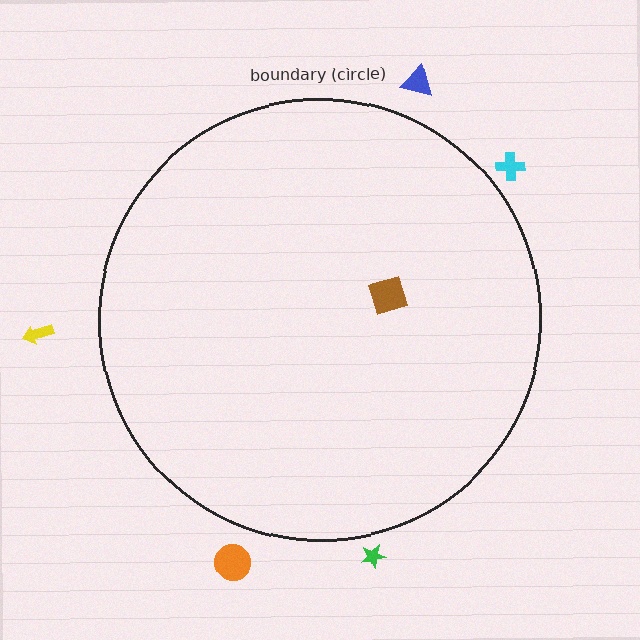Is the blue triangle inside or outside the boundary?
Outside.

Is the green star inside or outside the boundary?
Outside.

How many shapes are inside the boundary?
1 inside, 5 outside.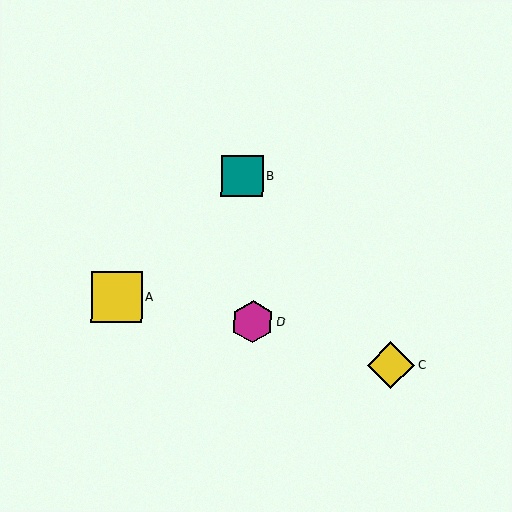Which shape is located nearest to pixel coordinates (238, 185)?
The teal square (labeled B) at (242, 176) is nearest to that location.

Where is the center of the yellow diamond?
The center of the yellow diamond is at (391, 365).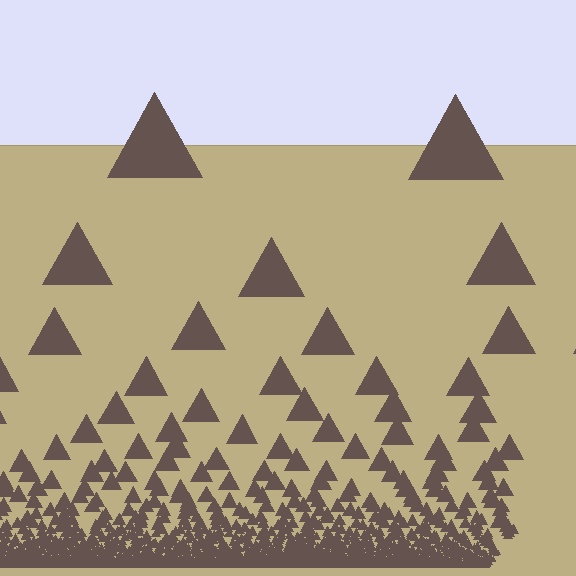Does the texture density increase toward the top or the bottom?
Density increases toward the bottom.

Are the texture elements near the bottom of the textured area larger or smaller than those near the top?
Smaller. The gradient is inverted — elements near the bottom are smaller and denser.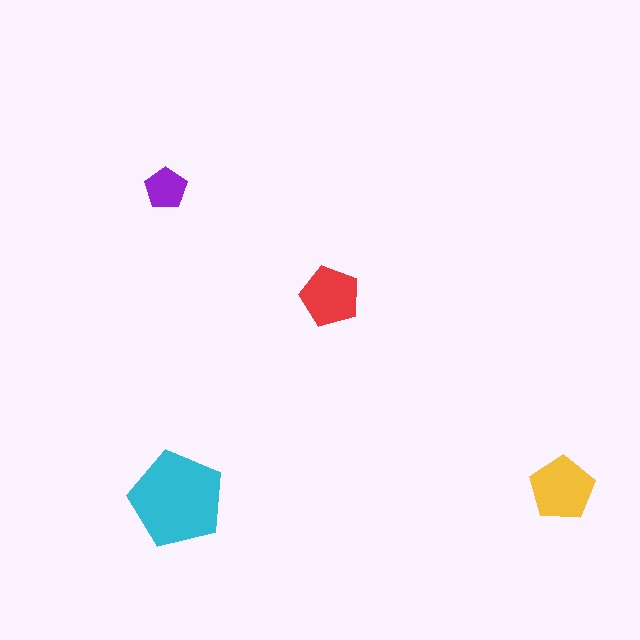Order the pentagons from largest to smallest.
the cyan one, the yellow one, the red one, the purple one.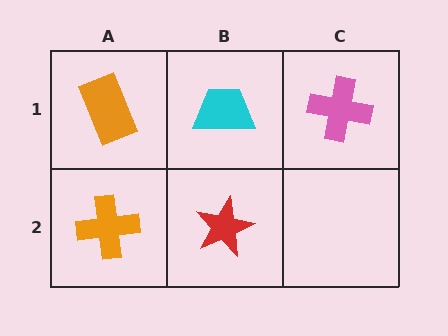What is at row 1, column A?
An orange rectangle.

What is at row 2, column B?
A red star.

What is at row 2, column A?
An orange cross.